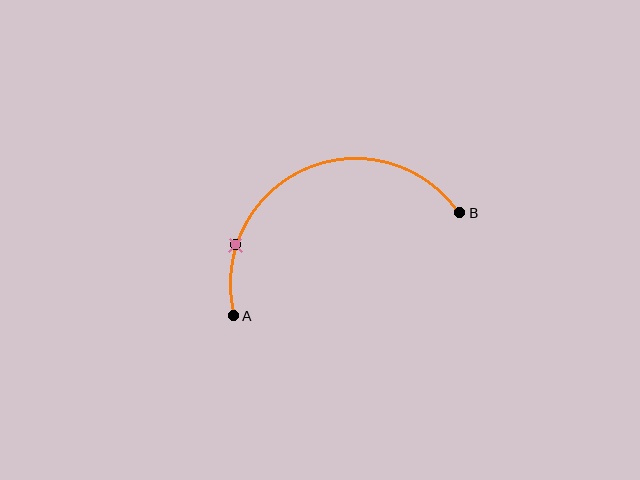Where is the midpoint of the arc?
The arc midpoint is the point on the curve farthest from the straight line joining A and B. It sits above that line.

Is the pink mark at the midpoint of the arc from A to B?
No. The pink mark lies on the arc but is closer to endpoint A. The arc midpoint would be at the point on the curve equidistant along the arc from both A and B.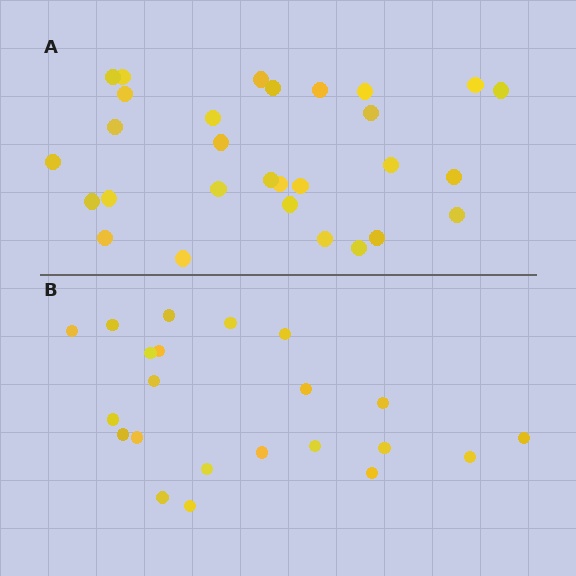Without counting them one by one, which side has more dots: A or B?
Region A (the top region) has more dots.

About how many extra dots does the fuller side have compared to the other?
Region A has roughly 8 or so more dots than region B.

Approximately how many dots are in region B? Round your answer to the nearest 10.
About 20 dots. (The exact count is 22, which rounds to 20.)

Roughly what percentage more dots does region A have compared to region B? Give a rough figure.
About 30% more.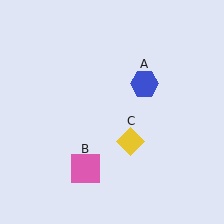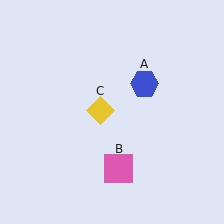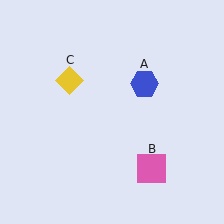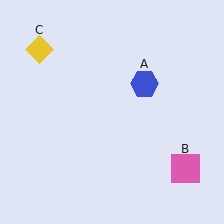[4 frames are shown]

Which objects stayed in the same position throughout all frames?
Blue hexagon (object A) remained stationary.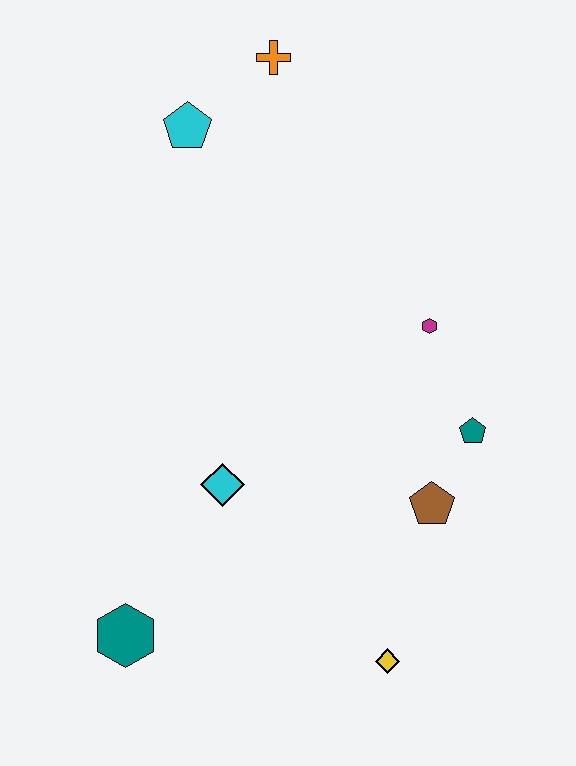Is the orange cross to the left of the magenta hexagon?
Yes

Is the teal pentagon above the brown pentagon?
Yes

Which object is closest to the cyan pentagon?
The orange cross is closest to the cyan pentagon.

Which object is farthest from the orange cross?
The yellow diamond is farthest from the orange cross.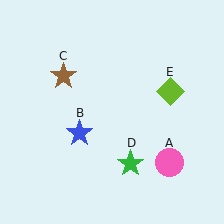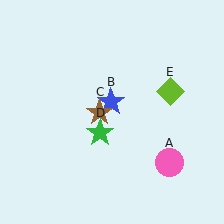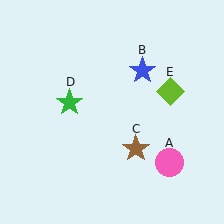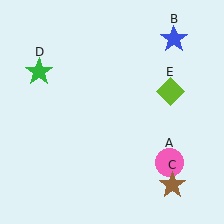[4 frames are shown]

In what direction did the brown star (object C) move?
The brown star (object C) moved down and to the right.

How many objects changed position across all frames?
3 objects changed position: blue star (object B), brown star (object C), green star (object D).